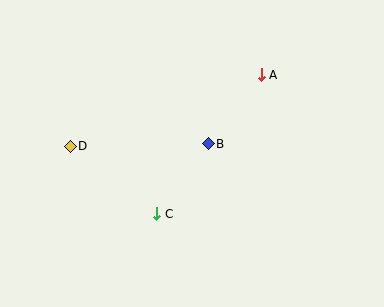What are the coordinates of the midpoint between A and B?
The midpoint between A and B is at (235, 109).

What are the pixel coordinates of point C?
Point C is at (157, 214).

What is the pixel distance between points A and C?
The distance between A and C is 174 pixels.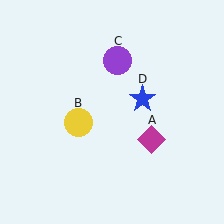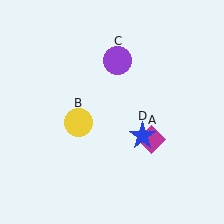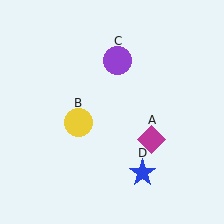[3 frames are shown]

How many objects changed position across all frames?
1 object changed position: blue star (object D).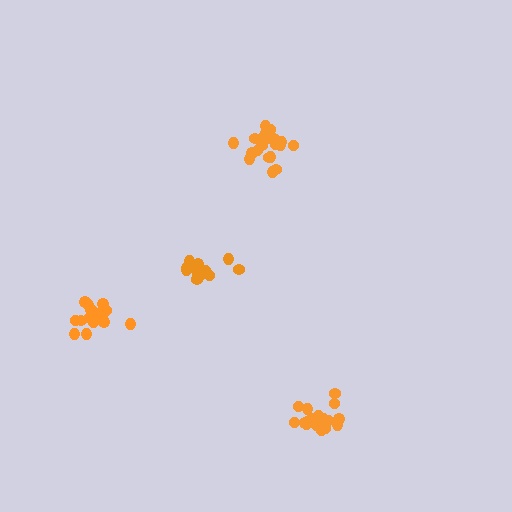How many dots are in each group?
Group 1: 14 dots, Group 2: 16 dots, Group 3: 19 dots, Group 4: 18 dots (67 total).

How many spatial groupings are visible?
There are 4 spatial groupings.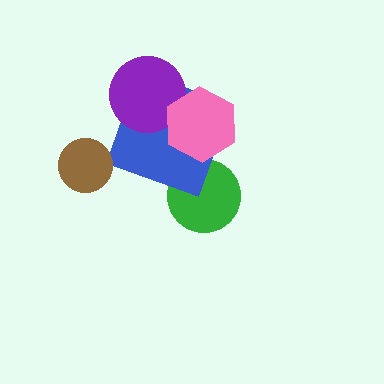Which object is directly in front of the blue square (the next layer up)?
The purple circle is directly in front of the blue square.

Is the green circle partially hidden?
Yes, it is partially covered by another shape.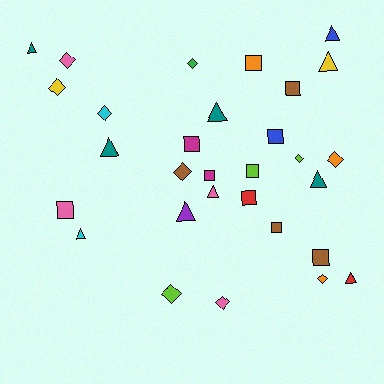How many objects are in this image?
There are 30 objects.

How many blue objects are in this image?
There are 2 blue objects.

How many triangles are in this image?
There are 10 triangles.